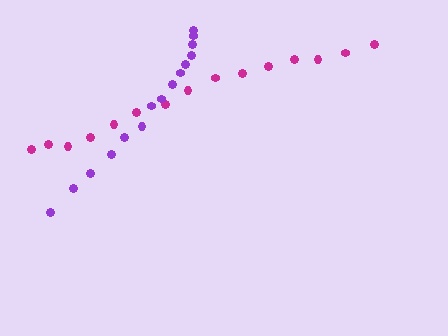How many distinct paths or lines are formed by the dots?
There are 2 distinct paths.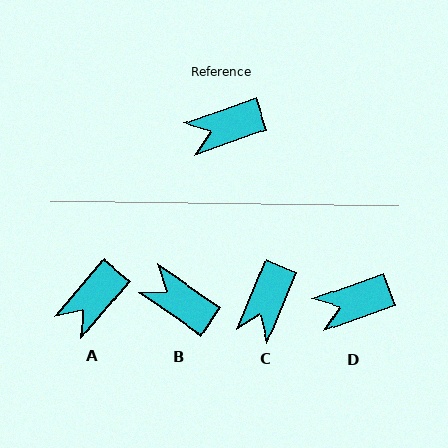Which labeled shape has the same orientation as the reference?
D.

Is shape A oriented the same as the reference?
No, it is off by about 31 degrees.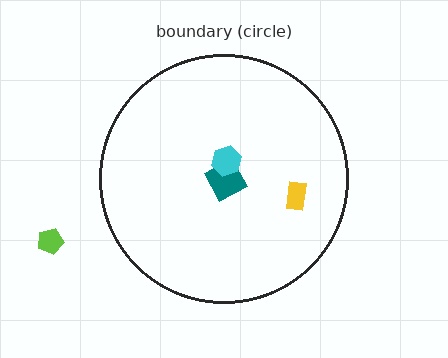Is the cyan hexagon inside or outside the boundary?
Inside.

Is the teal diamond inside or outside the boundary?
Inside.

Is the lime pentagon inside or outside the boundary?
Outside.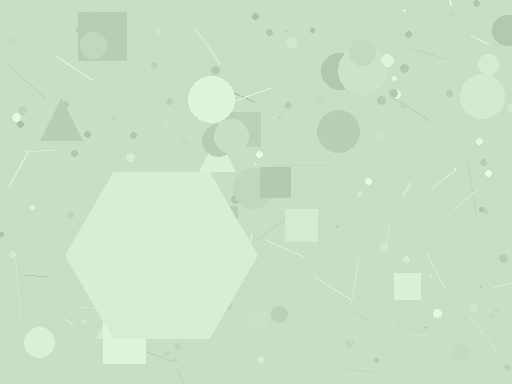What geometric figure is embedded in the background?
A hexagon is embedded in the background.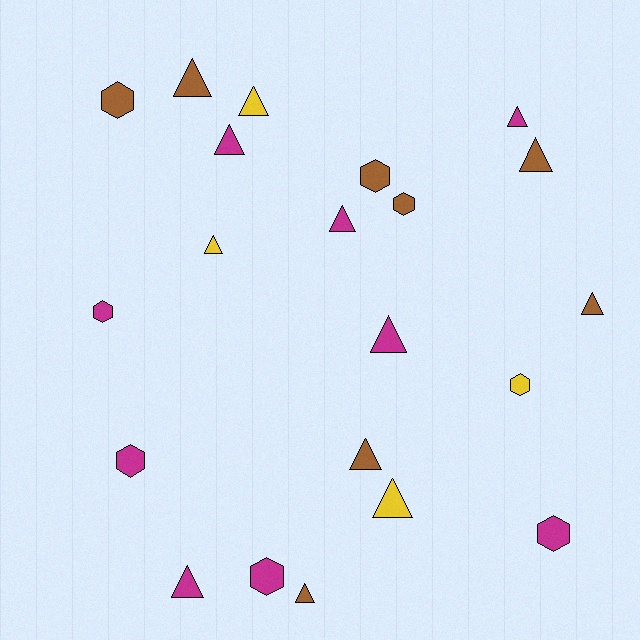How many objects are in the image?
There are 21 objects.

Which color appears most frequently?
Magenta, with 9 objects.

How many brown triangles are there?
There are 5 brown triangles.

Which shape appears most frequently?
Triangle, with 13 objects.